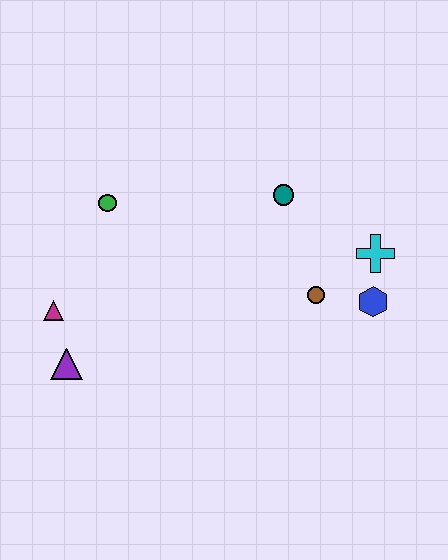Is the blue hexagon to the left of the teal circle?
No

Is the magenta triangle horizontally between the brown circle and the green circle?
No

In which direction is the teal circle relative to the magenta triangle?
The teal circle is to the right of the magenta triangle.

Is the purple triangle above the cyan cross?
No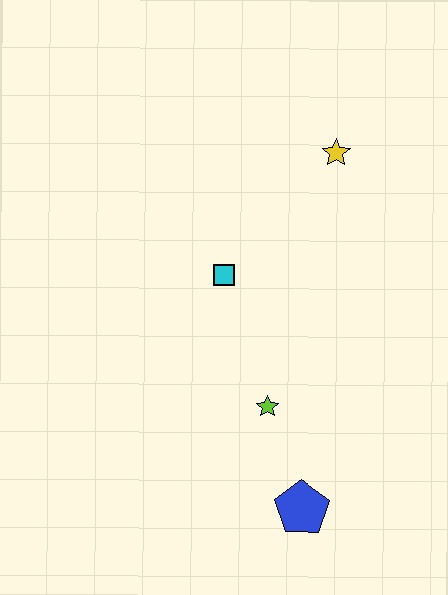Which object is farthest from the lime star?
The yellow star is farthest from the lime star.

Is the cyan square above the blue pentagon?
Yes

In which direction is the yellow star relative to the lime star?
The yellow star is above the lime star.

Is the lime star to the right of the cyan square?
Yes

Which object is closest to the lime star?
The blue pentagon is closest to the lime star.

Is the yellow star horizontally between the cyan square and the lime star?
No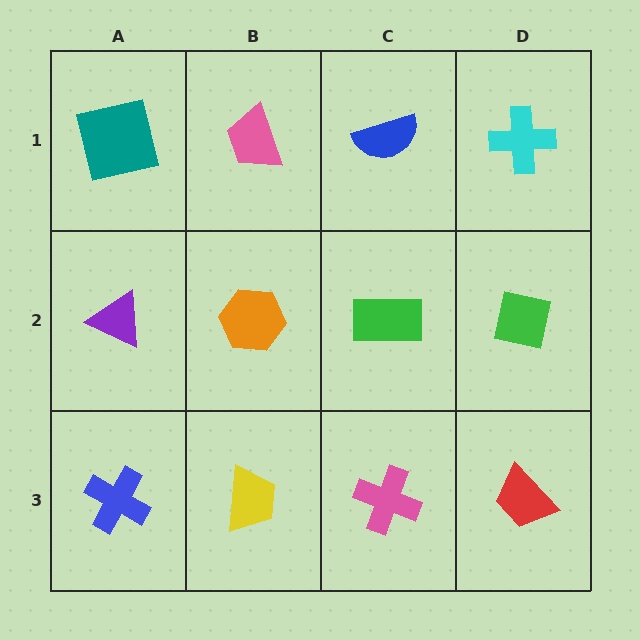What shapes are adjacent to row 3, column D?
A green square (row 2, column D), a pink cross (row 3, column C).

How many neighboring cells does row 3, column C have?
3.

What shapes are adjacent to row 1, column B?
An orange hexagon (row 2, column B), a teal square (row 1, column A), a blue semicircle (row 1, column C).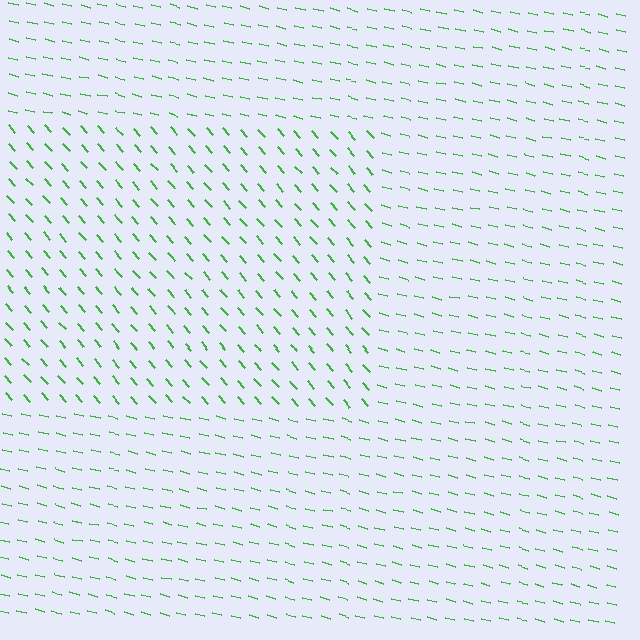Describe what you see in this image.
The image is filled with small green line segments. A rectangle region in the image has lines oriented differently from the surrounding lines, creating a visible texture boundary.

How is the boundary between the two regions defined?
The boundary is defined purely by a change in line orientation (approximately 34 degrees difference). All lines are the same color and thickness.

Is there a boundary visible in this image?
Yes, there is a texture boundary formed by a change in line orientation.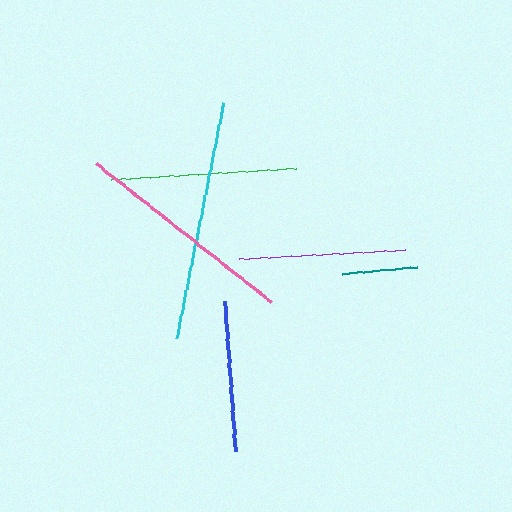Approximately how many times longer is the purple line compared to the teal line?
The purple line is approximately 2.2 times the length of the teal line.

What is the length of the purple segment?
The purple segment is approximately 167 pixels long.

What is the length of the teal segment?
The teal segment is approximately 75 pixels long.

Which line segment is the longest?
The cyan line is the longest at approximately 241 pixels.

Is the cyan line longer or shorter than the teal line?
The cyan line is longer than the teal line.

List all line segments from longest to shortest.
From longest to shortest: cyan, pink, green, purple, blue, teal.